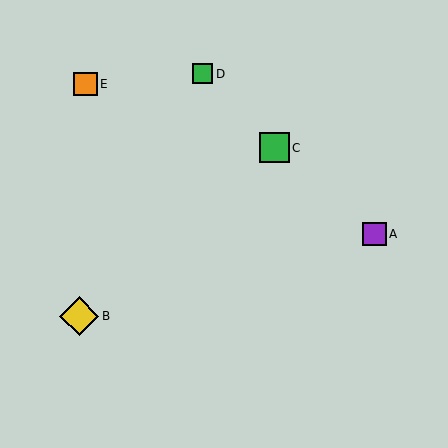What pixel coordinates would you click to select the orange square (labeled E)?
Click at (85, 84) to select the orange square E.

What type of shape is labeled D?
Shape D is a green square.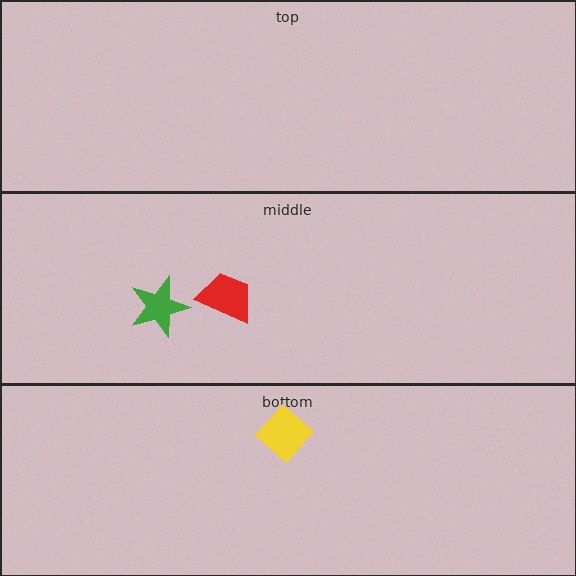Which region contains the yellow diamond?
The bottom region.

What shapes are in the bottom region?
The yellow diamond.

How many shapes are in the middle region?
2.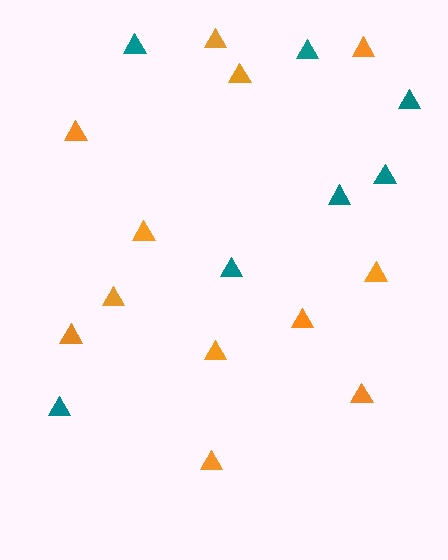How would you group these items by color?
There are 2 groups: one group of teal triangles (7) and one group of orange triangles (12).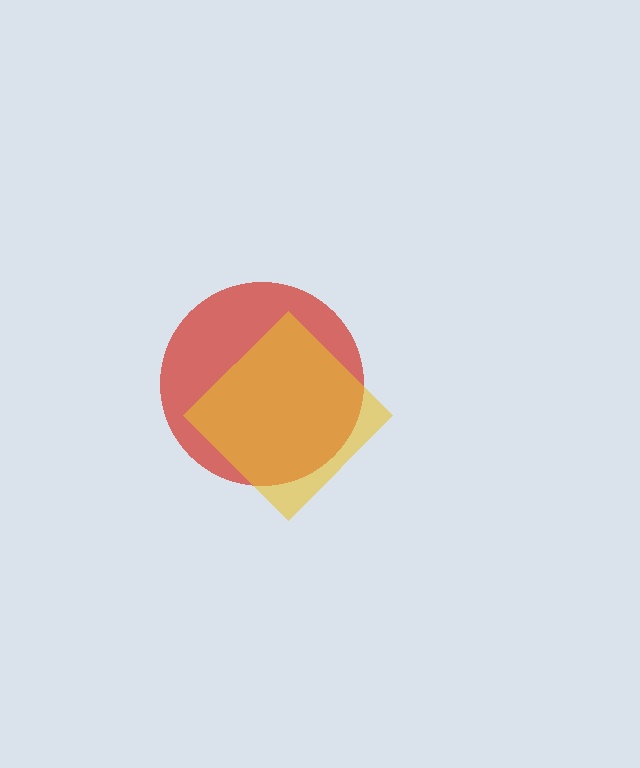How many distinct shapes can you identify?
There are 2 distinct shapes: a red circle, a yellow diamond.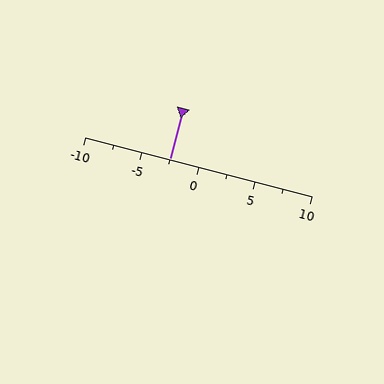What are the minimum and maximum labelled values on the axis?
The axis runs from -10 to 10.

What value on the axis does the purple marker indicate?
The marker indicates approximately -2.5.